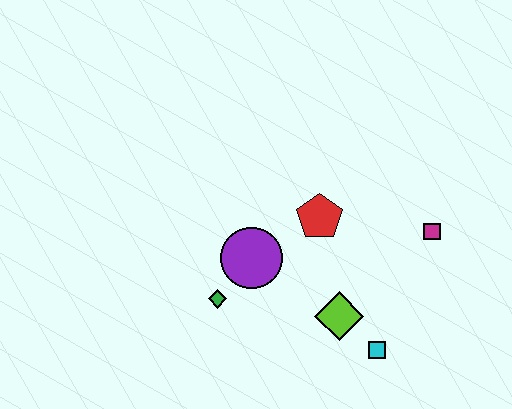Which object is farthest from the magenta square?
The green diamond is farthest from the magenta square.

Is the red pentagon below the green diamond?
No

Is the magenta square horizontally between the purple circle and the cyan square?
No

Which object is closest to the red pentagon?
The purple circle is closest to the red pentagon.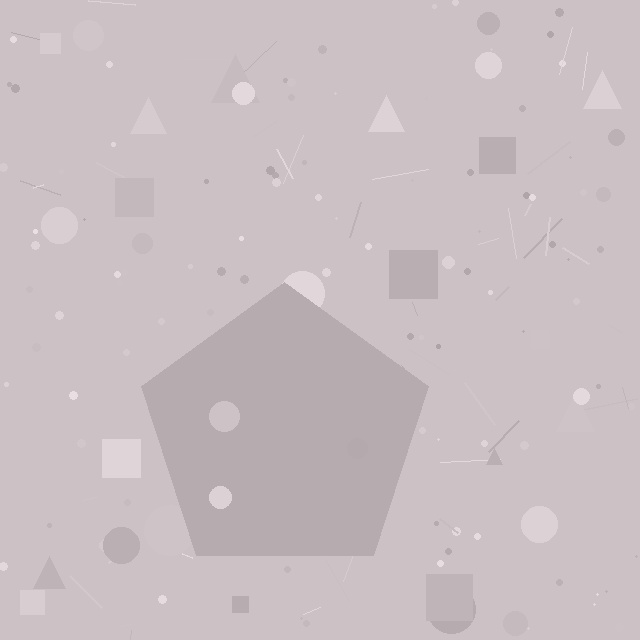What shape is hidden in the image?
A pentagon is hidden in the image.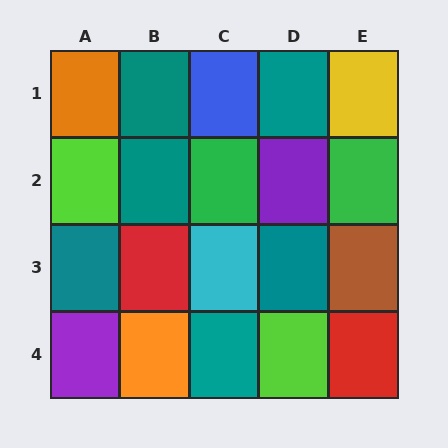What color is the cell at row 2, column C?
Green.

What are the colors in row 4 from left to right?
Purple, orange, teal, lime, red.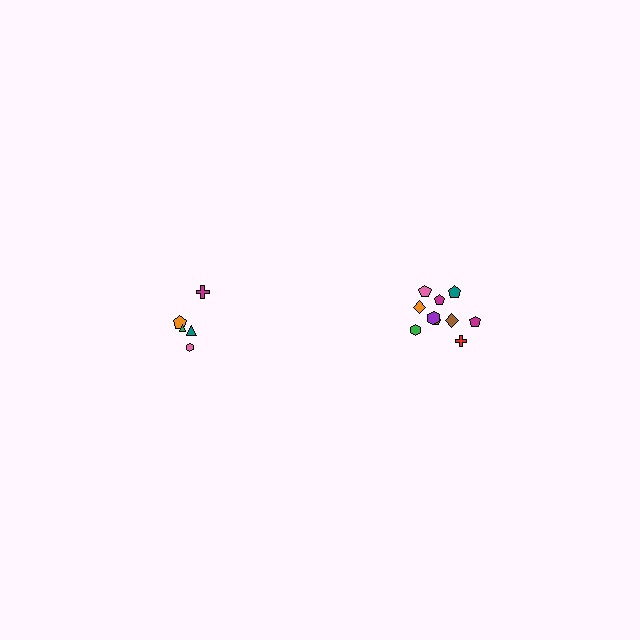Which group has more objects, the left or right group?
The right group.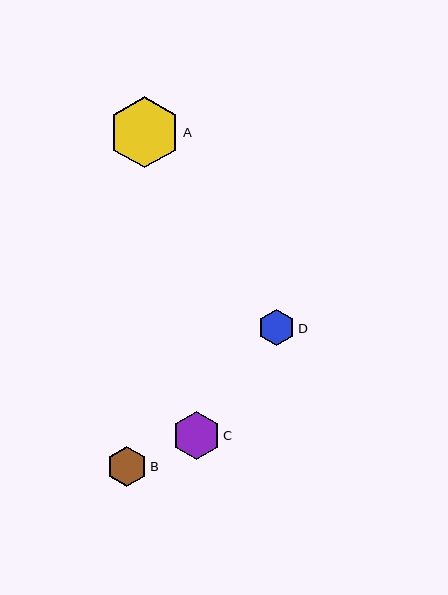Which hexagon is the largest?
Hexagon A is the largest with a size of approximately 71 pixels.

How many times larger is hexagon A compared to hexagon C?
Hexagon A is approximately 1.5 times the size of hexagon C.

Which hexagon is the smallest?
Hexagon D is the smallest with a size of approximately 37 pixels.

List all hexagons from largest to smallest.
From largest to smallest: A, C, B, D.